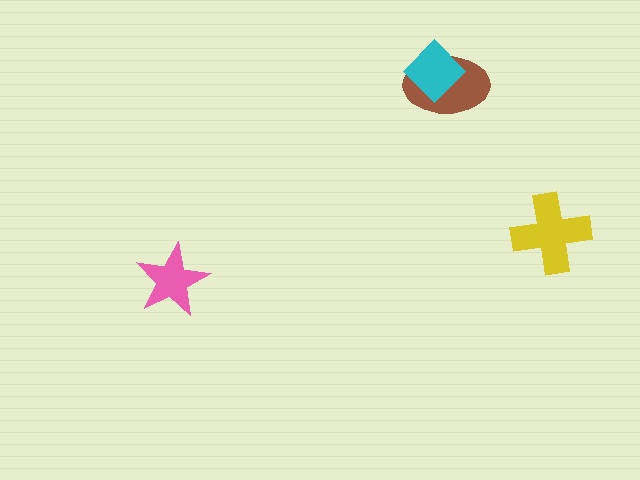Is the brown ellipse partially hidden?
Yes, it is partially covered by another shape.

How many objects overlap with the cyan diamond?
1 object overlaps with the cyan diamond.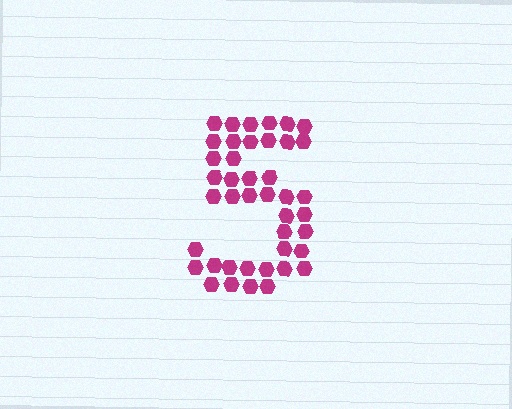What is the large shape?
The large shape is the digit 5.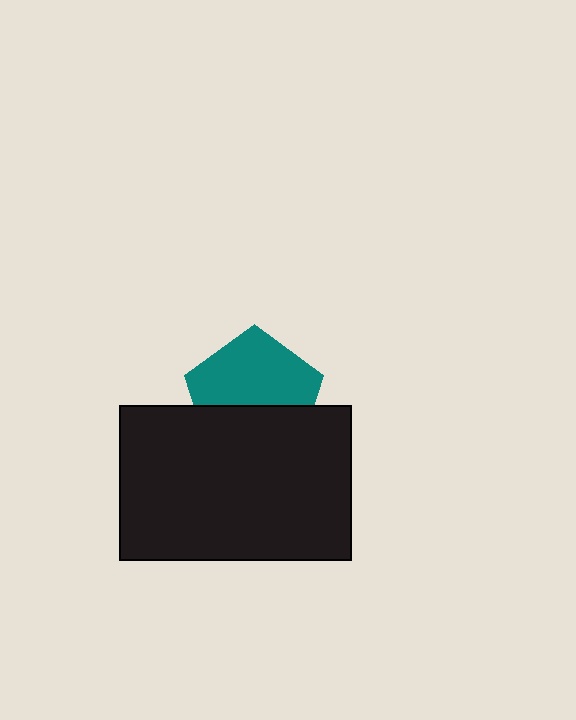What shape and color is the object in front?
The object in front is a black rectangle.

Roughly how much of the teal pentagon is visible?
About half of it is visible (roughly 58%).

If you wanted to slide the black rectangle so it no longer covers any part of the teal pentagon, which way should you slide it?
Slide it down — that is the most direct way to separate the two shapes.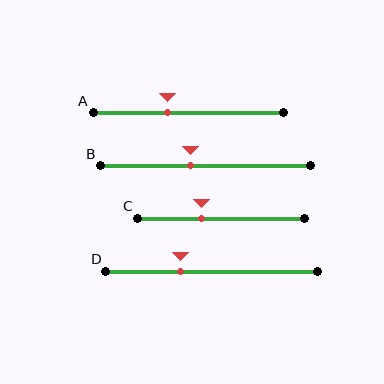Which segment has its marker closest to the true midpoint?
Segment B has its marker closest to the true midpoint.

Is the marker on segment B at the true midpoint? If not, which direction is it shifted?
No, the marker on segment B is shifted to the left by about 7% of the segment length.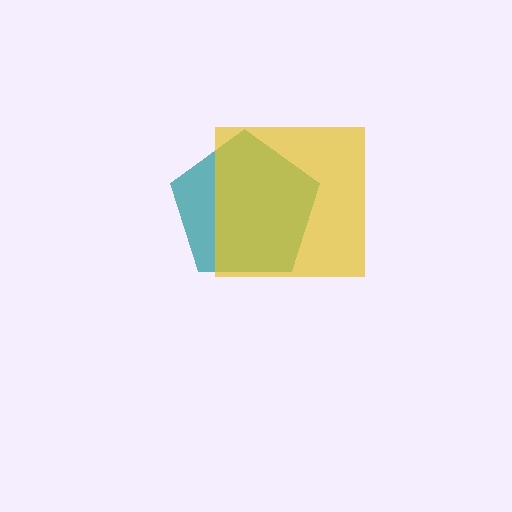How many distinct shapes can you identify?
There are 2 distinct shapes: a teal pentagon, a yellow square.